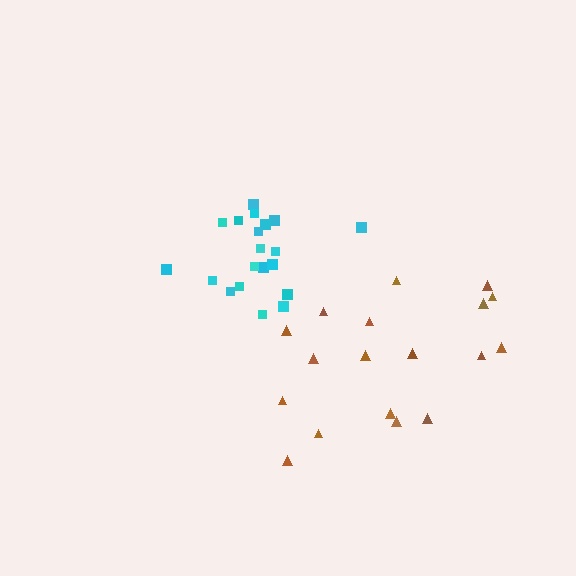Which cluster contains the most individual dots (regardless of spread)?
Cyan (20).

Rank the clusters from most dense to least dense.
cyan, brown.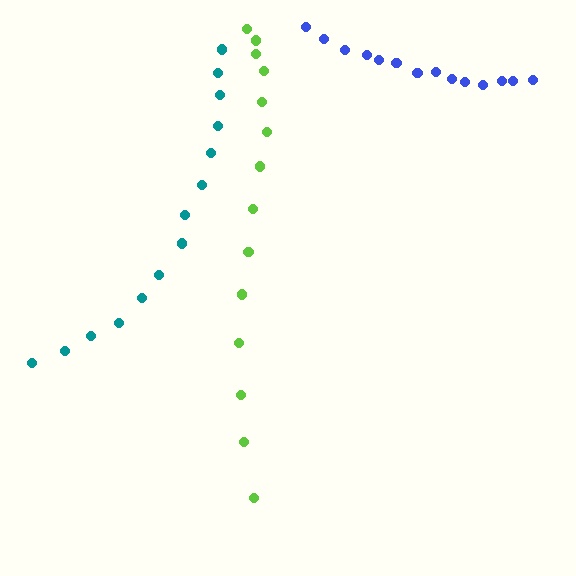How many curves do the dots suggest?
There are 3 distinct paths.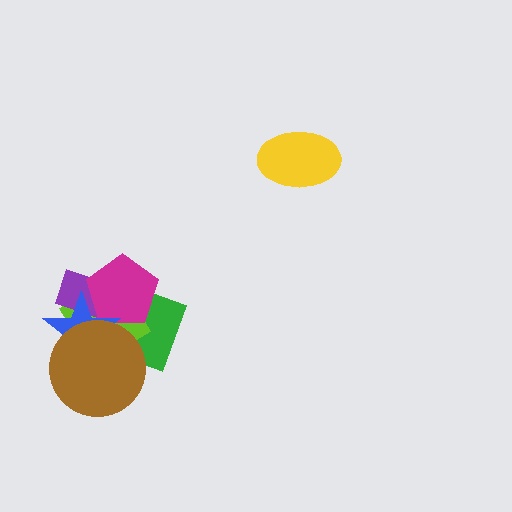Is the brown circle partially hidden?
No, no other shape covers it.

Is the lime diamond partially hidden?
Yes, it is partially covered by another shape.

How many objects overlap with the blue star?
5 objects overlap with the blue star.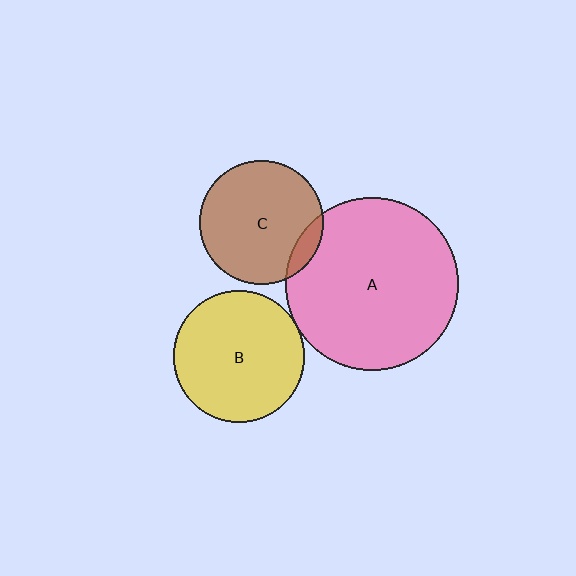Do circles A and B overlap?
Yes.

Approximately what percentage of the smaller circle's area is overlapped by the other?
Approximately 5%.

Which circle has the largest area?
Circle A (pink).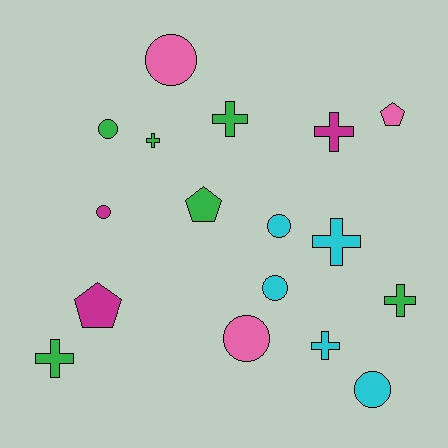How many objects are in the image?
There are 17 objects.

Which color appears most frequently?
Green, with 6 objects.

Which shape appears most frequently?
Circle, with 7 objects.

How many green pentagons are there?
There is 1 green pentagon.